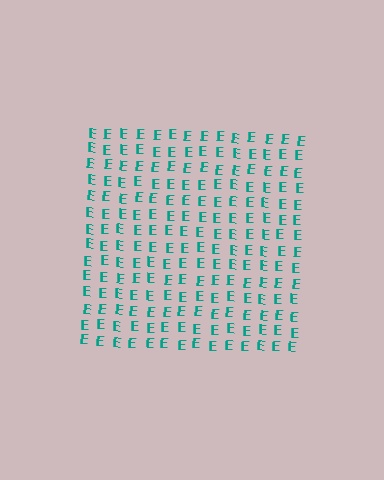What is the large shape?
The large shape is a square.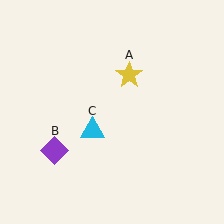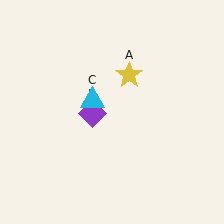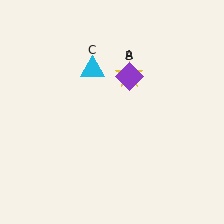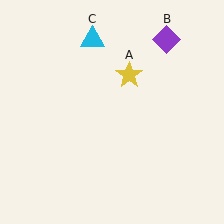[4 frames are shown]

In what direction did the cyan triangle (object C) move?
The cyan triangle (object C) moved up.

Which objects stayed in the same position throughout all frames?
Yellow star (object A) remained stationary.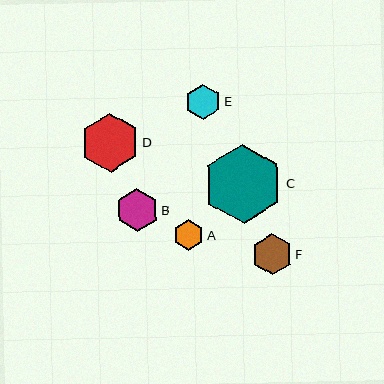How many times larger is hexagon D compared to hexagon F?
Hexagon D is approximately 1.4 times the size of hexagon F.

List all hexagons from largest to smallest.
From largest to smallest: C, D, B, F, E, A.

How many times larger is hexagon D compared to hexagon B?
Hexagon D is approximately 1.4 times the size of hexagon B.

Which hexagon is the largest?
Hexagon C is the largest with a size of approximately 79 pixels.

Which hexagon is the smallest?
Hexagon A is the smallest with a size of approximately 30 pixels.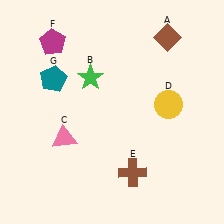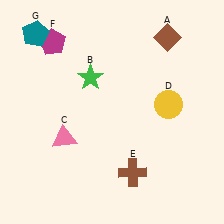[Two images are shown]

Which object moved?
The teal pentagon (G) moved up.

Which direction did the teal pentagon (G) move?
The teal pentagon (G) moved up.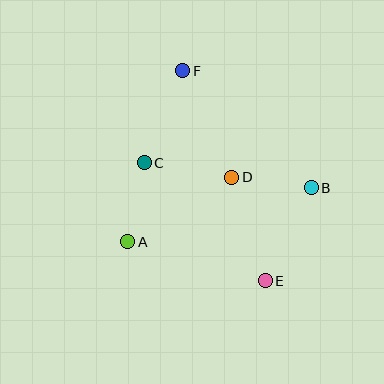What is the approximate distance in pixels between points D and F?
The distance between D and F is approximately 117 pixels.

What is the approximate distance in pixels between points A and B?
The distance between A and B is approximately 192 pixels.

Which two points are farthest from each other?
Points E and F are farthest from each other.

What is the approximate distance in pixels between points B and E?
The distance between B and E is approximately 104 pixels.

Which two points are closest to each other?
Points B and D are closest to each other.